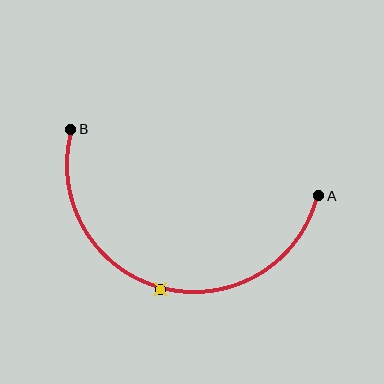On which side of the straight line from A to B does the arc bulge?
The arc bulges below the straight line connecting A and B.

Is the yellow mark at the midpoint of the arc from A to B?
Yes. The yellow mark lies on the arc at equal arc-length from both A and B — it is the arc midpoint.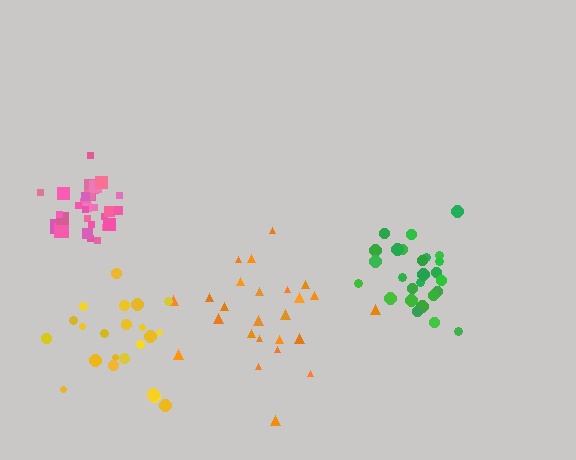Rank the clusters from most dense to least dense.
pink, green, yellow, orange.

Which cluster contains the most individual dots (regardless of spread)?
Pink (31).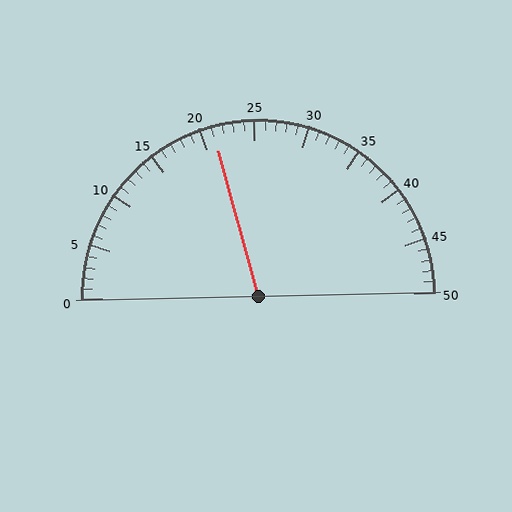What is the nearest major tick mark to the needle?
The nearest major tick mark is 20.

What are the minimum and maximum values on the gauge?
The gauge ranges from 0 to 50.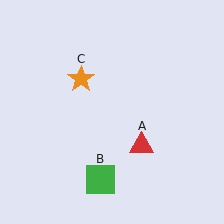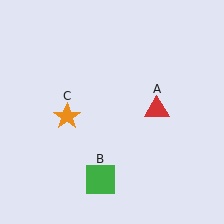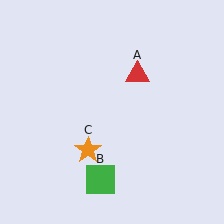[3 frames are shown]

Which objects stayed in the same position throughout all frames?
Green square (object B) remained stationary.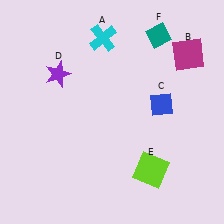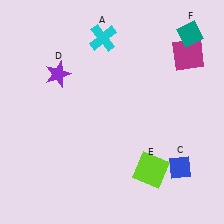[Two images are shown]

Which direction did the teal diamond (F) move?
The teal diamond (F) moved right.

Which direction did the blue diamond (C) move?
The blue diamond (C) moved down.